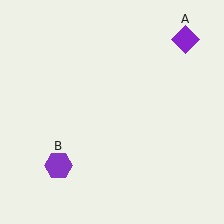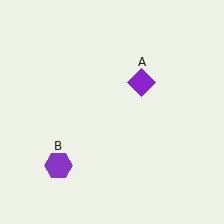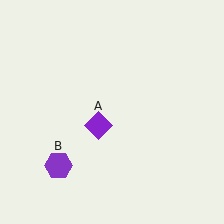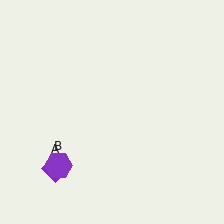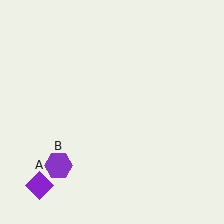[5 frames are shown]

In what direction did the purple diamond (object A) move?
The purple diamond (object A) moved down and to the left.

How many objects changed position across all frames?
1 object changed position: purple diamond (object A).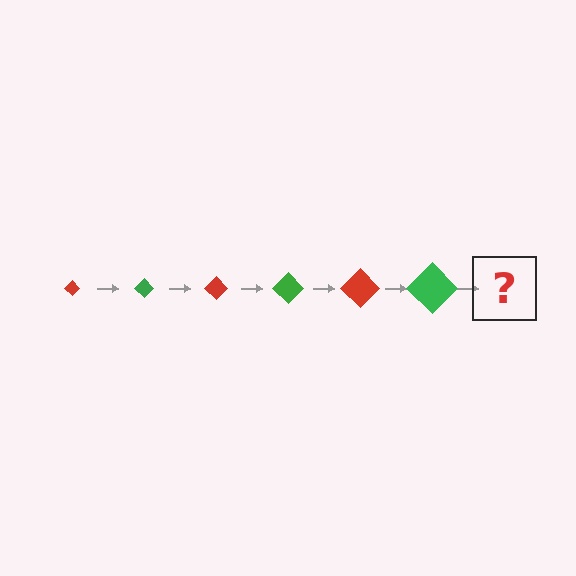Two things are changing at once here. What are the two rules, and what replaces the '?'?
The two rules are that the diamond grows larger each step and the color cycles through red and green. The '?' should be a red diamond, larger than the previous one.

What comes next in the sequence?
The next element should be a red diamond, larger than the previous one.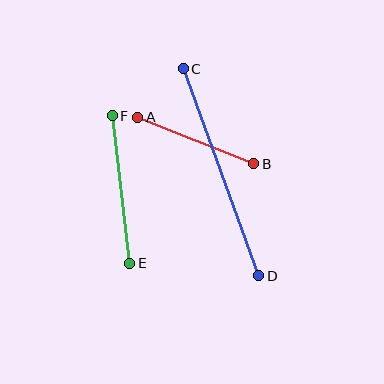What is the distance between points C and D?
The distance is approximately 220 pixels.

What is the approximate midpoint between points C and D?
The midpoint is at approximately (221, 172) pixels.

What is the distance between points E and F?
The distance is approximately 149 pixels.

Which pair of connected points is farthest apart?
Points C and D are farthest apart.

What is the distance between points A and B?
The distance is approximately 125 pixels.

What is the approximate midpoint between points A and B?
The midpoint is at approximately (196, 141) pixels.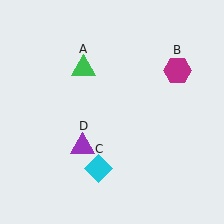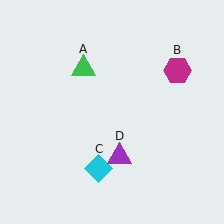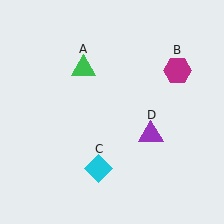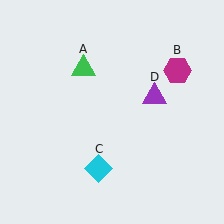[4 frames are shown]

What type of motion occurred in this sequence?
The purple triangle (object D) rotated counterclockwise around the center of the scene.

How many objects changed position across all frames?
1 object changed position: purple triangle (object D).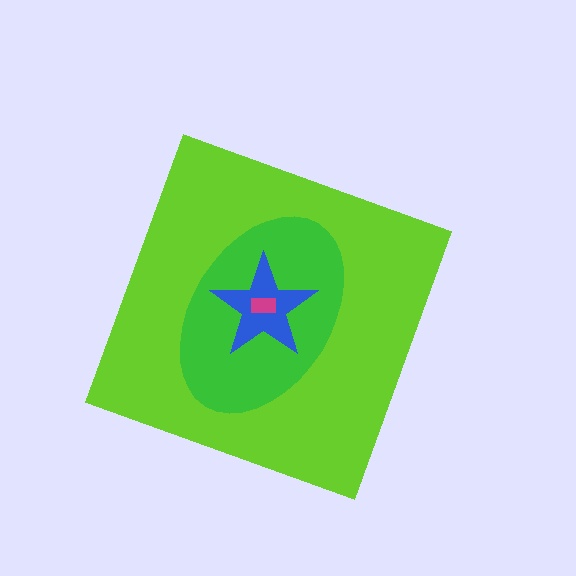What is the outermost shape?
The lime diamond.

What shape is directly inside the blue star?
The magenta rectangle.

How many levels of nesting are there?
4.